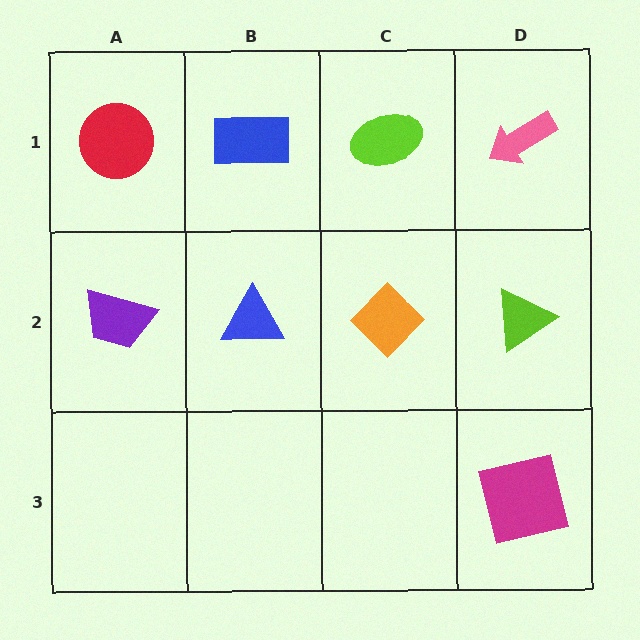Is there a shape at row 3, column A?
No, that cell is empty.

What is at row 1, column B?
A blue rectangle.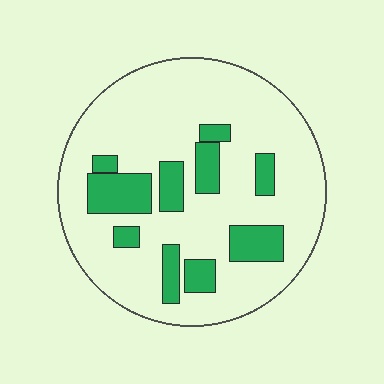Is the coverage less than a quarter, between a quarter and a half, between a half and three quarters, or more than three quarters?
Less than a quarter.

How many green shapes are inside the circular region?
10.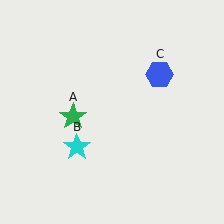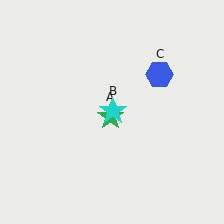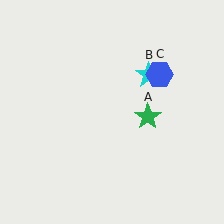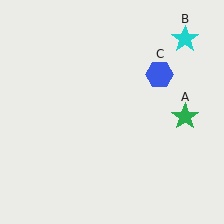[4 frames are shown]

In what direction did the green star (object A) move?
The green star (object A) moved right.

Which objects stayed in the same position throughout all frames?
Blue hexagon (object C) remained stationary.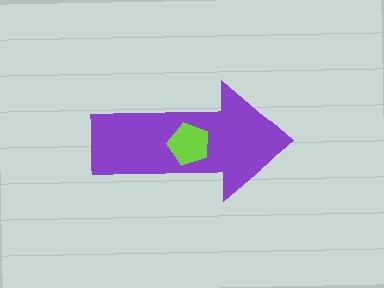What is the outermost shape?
The purple arrow.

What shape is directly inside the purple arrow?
The lime pentagon.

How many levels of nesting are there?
2.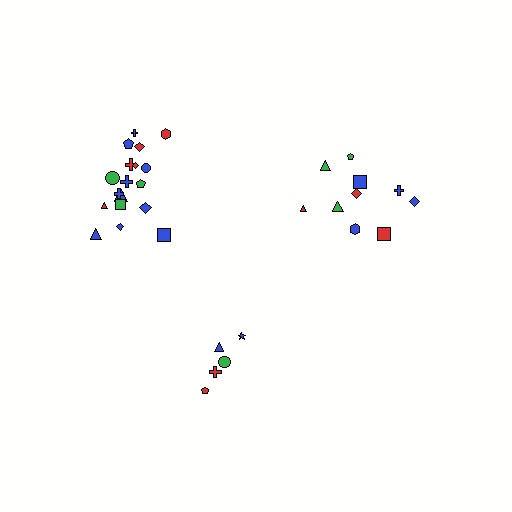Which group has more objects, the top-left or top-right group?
The top-left group.